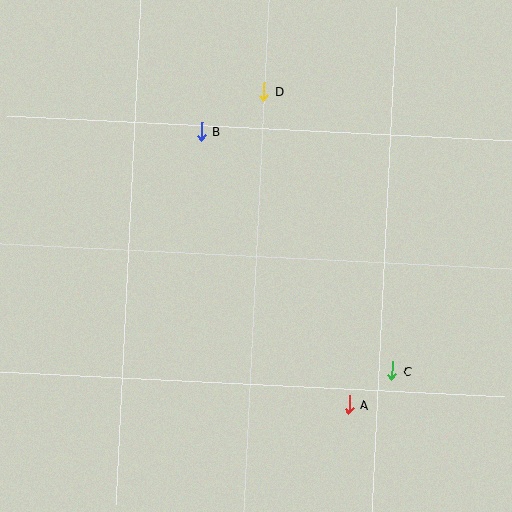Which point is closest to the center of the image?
Point B at (201, 132) is closest to the center.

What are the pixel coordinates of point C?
Point C is at (393, 371).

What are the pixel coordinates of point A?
Point A is at (349, 405).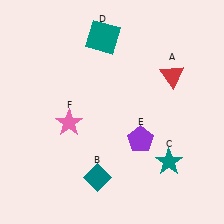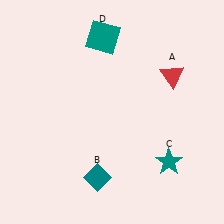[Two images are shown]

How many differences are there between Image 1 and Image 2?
There are 2 differences between the two images.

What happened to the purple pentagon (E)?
The purple pentagon (E) was removed in Image 2. It was in the bottom-right area of Image 1.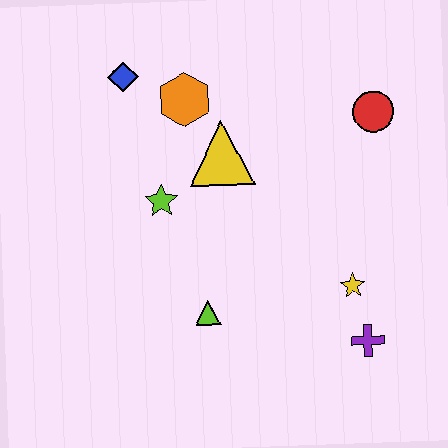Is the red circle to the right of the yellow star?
Yes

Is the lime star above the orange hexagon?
No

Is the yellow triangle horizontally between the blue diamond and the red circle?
Yes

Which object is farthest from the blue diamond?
The purple cross is farthest from the blue diamond.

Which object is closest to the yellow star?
The purple cross is closest to the yellow star.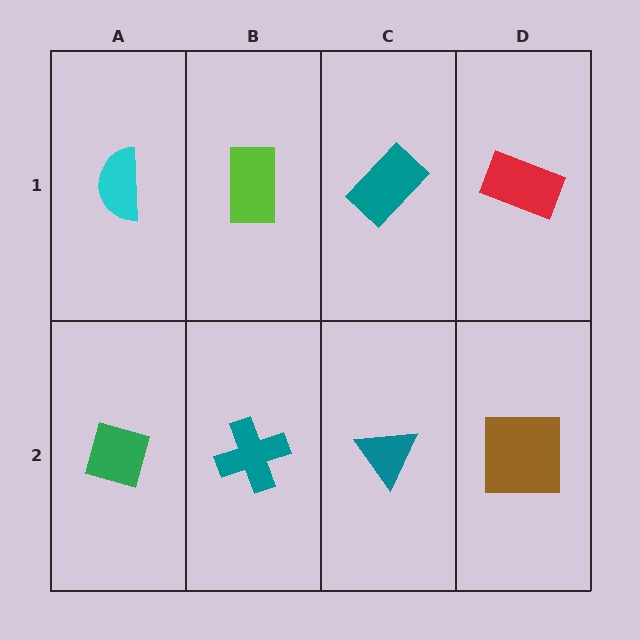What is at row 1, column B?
A lime rectangle.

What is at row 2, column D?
A brown square.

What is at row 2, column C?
A teal triangle.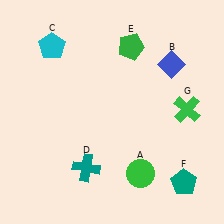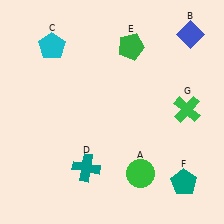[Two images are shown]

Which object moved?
The blue diamond (B) moved up.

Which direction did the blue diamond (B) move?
The blue diamond (B) moved up.